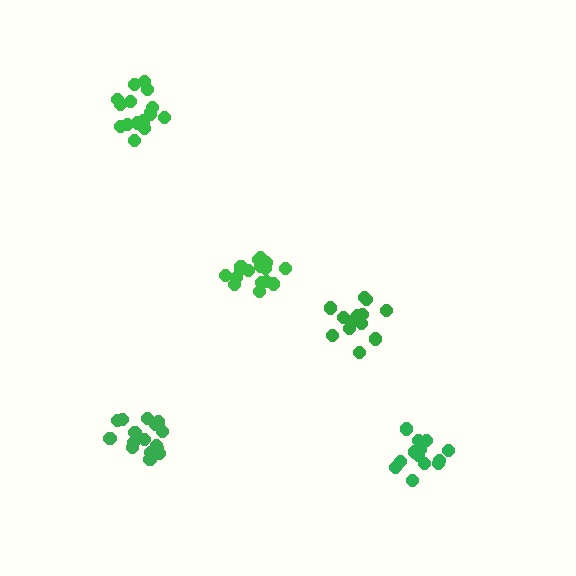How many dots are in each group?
Group 1: 16 dots, Group 2: 13 dots, Group 3: 17 dots, Group 4: 16 dots, Group 5: 13 dots (75 total).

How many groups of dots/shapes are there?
There are 5 groups.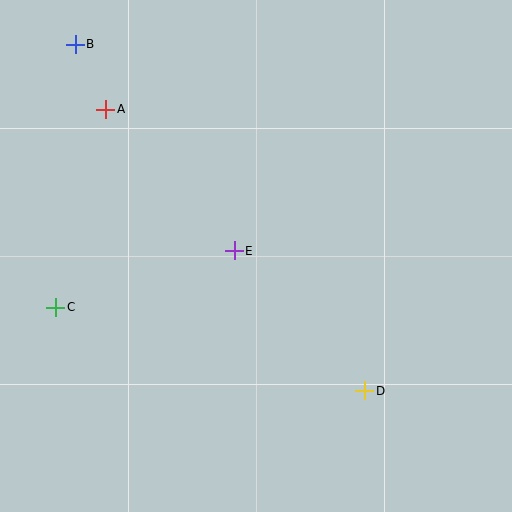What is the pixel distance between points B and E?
The distance between B and E is 261 pixels.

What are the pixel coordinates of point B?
Point B is at (75, 44).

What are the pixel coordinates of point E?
Point E is at (234, 251).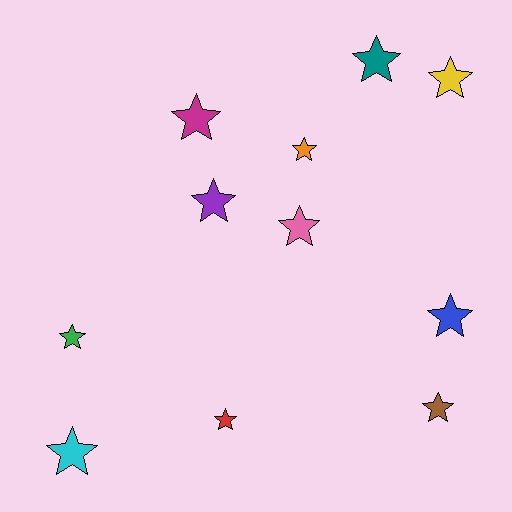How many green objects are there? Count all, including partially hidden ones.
There is 1 green object.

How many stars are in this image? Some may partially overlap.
There are 11 stars.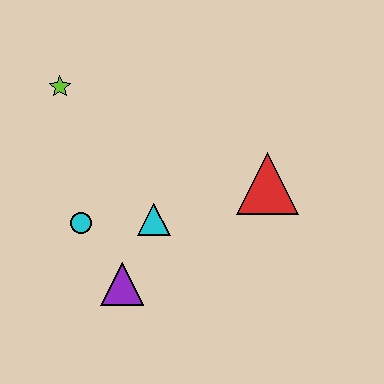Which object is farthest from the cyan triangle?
The lime star is farthest from the cyan triangle.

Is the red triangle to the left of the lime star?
No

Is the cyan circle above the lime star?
No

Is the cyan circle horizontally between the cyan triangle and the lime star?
Yes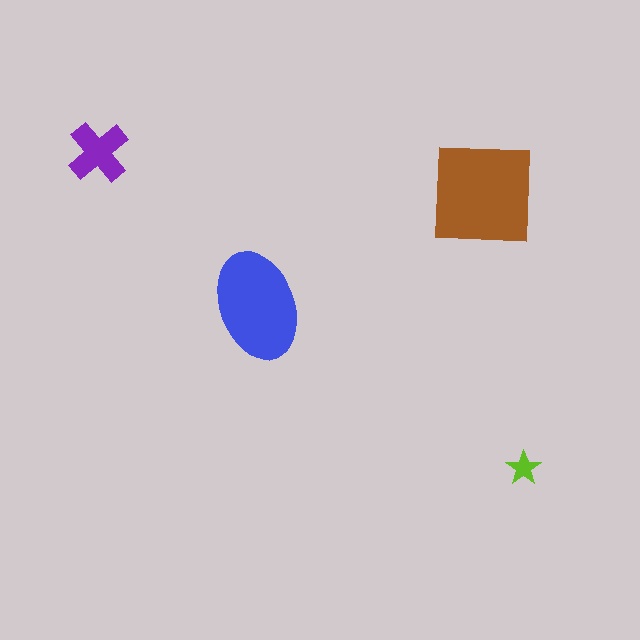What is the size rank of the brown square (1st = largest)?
1st.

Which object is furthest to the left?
The purple cross is leftmost.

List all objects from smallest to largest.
The lime star, the purple cross, the blue ellipse, the brown square.